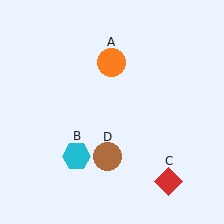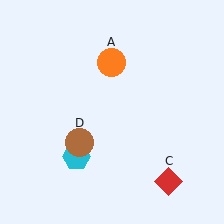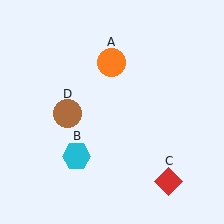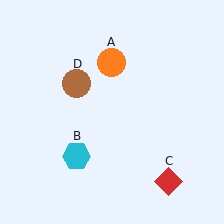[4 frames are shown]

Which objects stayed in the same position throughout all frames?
Orange circle (object A) and cyan hexagon (object B) and red diamond (object C) remained stationary.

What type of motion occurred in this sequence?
The brown circle (object D) rotated clockwise around the center of the scene.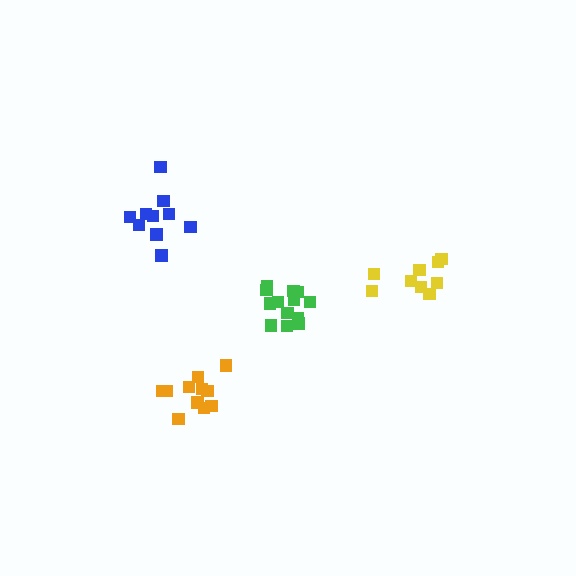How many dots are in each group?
Group 1: 11 dots, Group 2: 10 dots, Group 3: 9 dots, Group 4: 13 dots (43 total).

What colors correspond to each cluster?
The clusters are colored: orange, blue, yellow, green.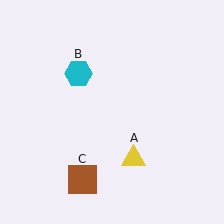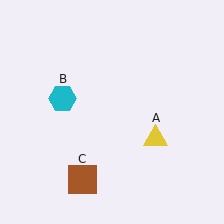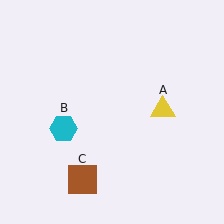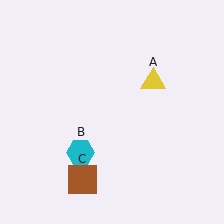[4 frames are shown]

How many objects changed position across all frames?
2 objects changed position: yellow triangle (object A), cyan hexagon (object B).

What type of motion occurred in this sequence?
The yellow triangle (object A), cyan hexagon (object B) rotated counterclockwise around the center of the scene.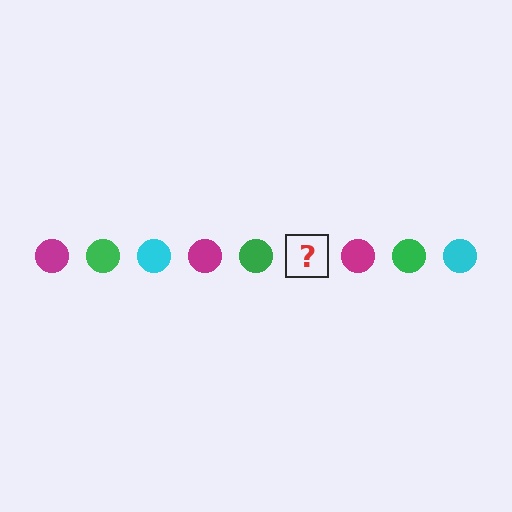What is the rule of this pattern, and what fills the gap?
The rule is that the pattern cycles through magenta, green, cyan circles. The gap should be filled with a cyan circle.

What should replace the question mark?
The question mark should be replaced with a cyan circle.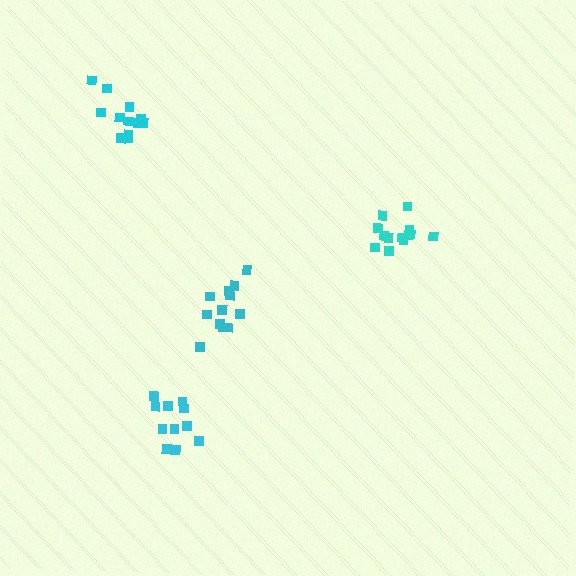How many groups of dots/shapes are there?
There are 4 groups.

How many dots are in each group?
Group 1: 11 dots, Group 2: 12 dots, Group 3: 12 dots, Group 4: 13 dots (48 total).